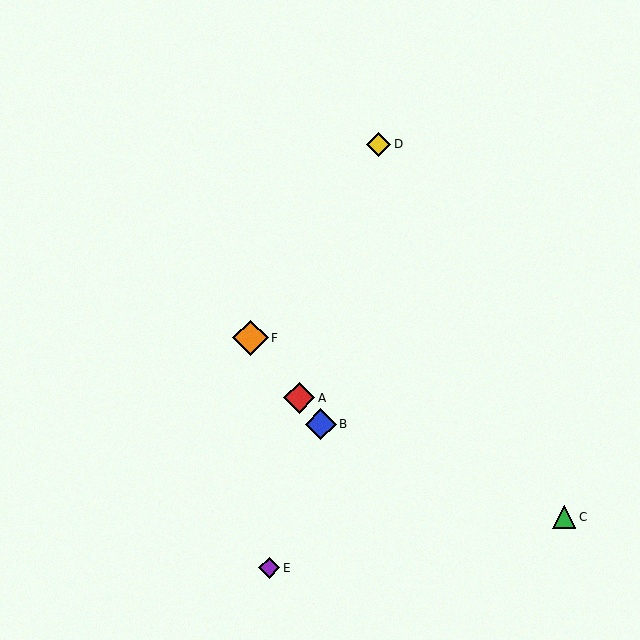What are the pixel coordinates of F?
Object F is at (251, 338).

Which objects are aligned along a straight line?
Objects A, B, F are aligned along a straight line.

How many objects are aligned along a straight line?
3 objects (A, B, F) are aligned along a straight line.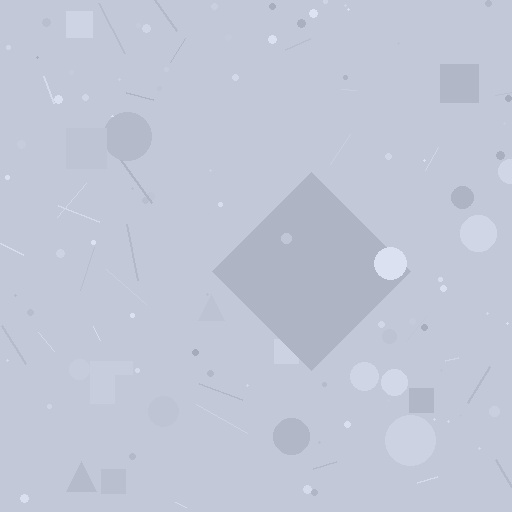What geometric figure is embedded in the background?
A diamond is embedded in the background.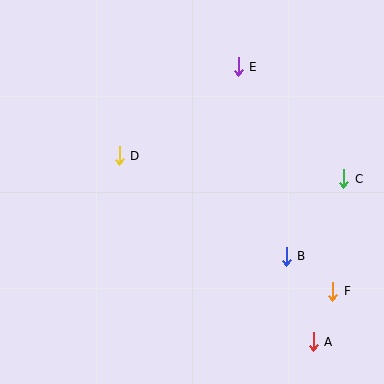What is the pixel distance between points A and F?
The distance between A and F is 55 pixels.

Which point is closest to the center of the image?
Point D at (119, 156) is closest to the center.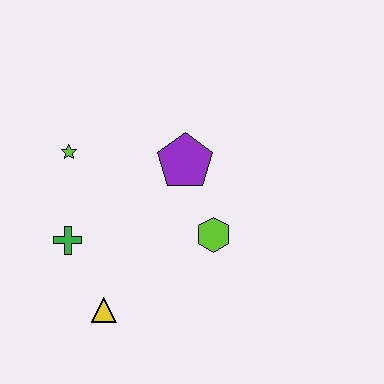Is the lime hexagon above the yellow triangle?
Yes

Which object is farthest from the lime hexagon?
The lime star is farthest from the lime hexagon.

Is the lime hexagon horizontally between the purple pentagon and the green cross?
No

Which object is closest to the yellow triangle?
The green cross is closest to the yellow triangle.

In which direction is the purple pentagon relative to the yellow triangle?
The purple pentagon is above the yellow triangle.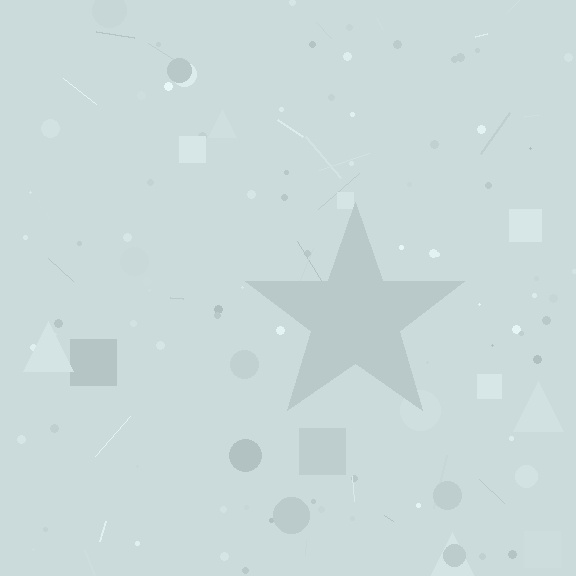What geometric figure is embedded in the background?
A star is embedded in the background.